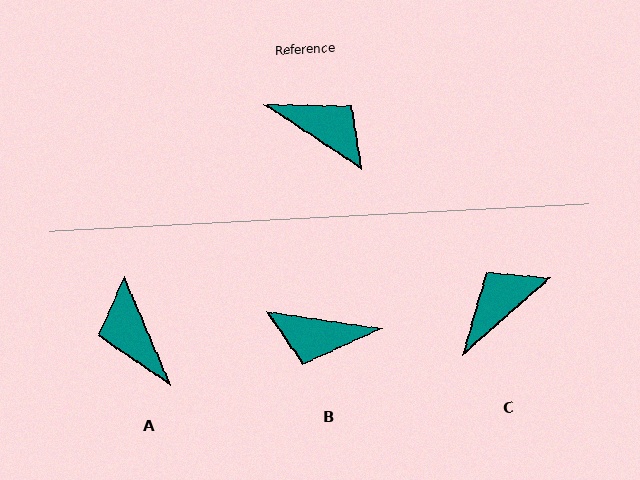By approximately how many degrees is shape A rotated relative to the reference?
Approximately 147 degrees counter-clockwise.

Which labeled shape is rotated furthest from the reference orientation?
B, about 155 degrees away.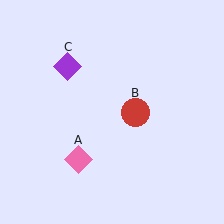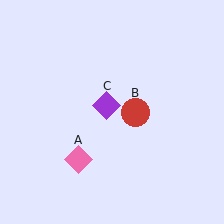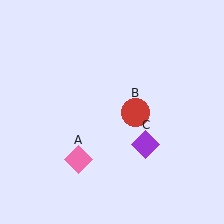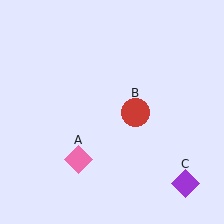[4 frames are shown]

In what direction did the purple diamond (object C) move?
The purple diamond (object C) moved down and to the right.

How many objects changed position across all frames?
1 object changed position: purple diamond (object C).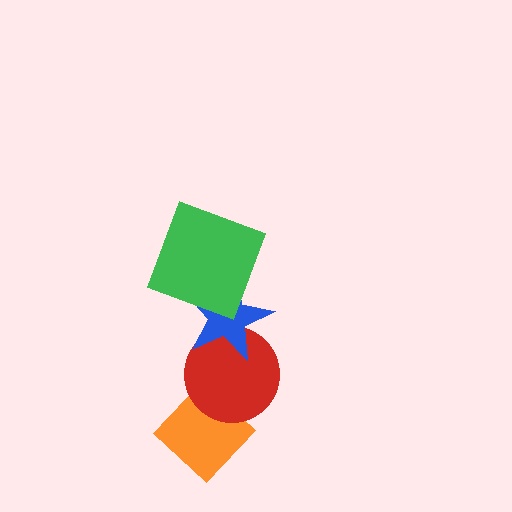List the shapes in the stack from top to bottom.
From top to bottom: the green square, the blue star, the red circle, the orange diamond.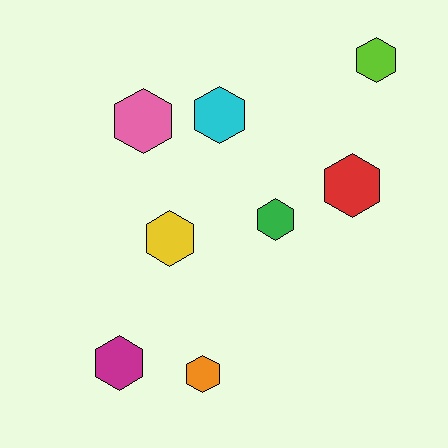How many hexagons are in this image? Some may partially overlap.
There are 8 hexagons.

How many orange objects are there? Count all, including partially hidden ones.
There is 1 orange object.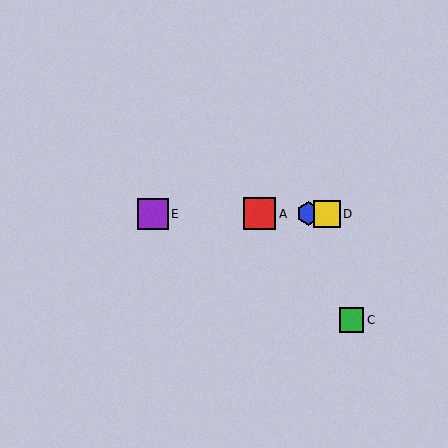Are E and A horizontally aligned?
Yes, both are at y≈214.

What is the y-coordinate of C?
Object C is at y≈320.